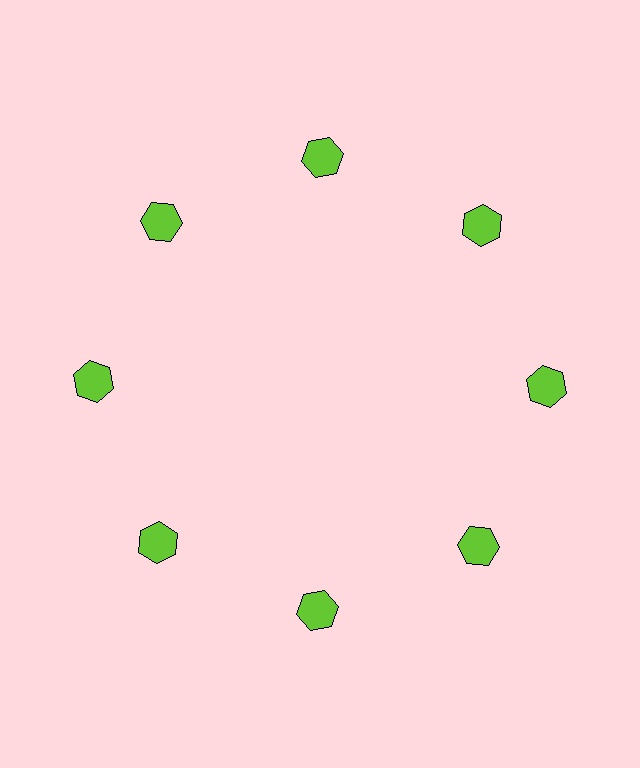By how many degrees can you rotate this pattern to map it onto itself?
The pattern maps onto itself every 45 degrees of rotation.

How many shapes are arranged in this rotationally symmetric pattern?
There are 8 shapes, arranged in 8 groups of 1.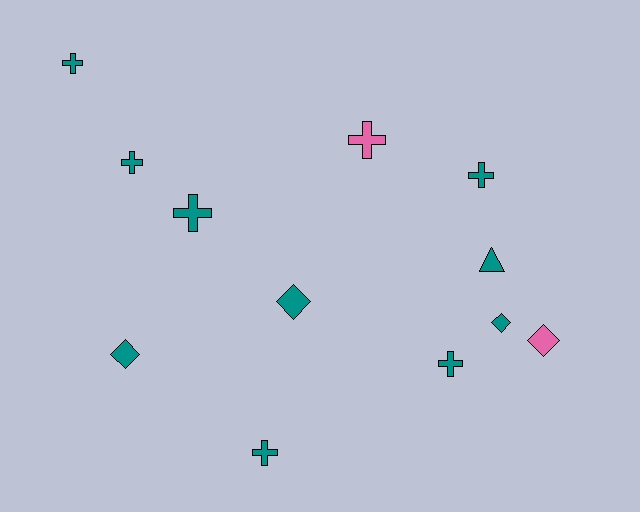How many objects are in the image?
There are 12 objects.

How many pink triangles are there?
There are no pink triangles.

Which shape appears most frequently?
Cross, with 7 objects.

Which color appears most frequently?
Teal, with 10 objects.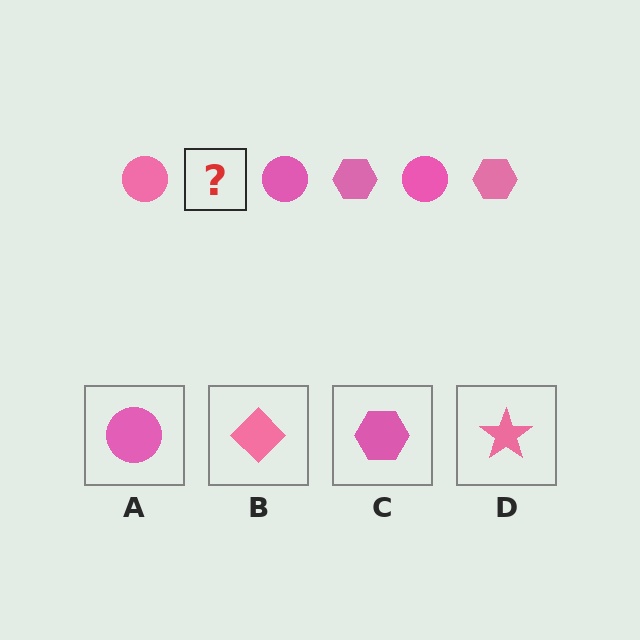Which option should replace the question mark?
Option C.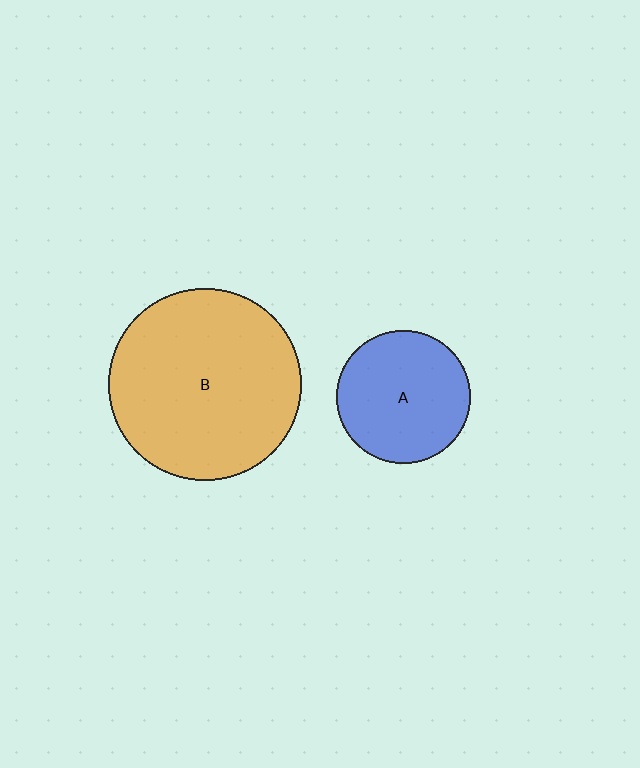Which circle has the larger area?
Circle B (orange).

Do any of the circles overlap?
No, none of the circles overlap.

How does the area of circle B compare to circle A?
Approximately 2.1 times.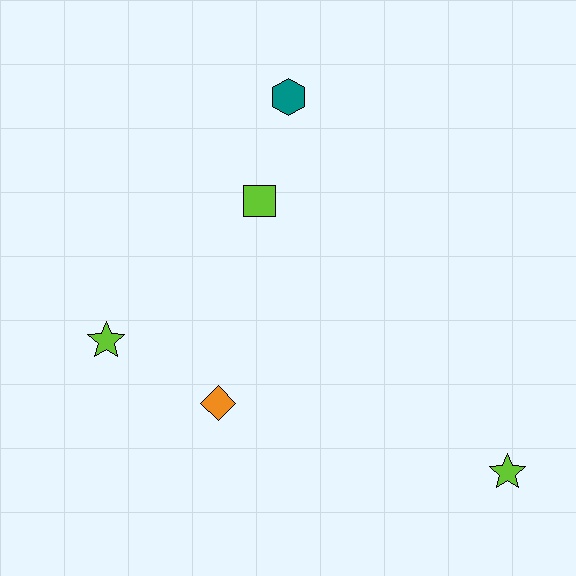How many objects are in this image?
There are 5 objects.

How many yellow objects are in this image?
There are no yellow objects.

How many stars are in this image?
There are 2 stars.